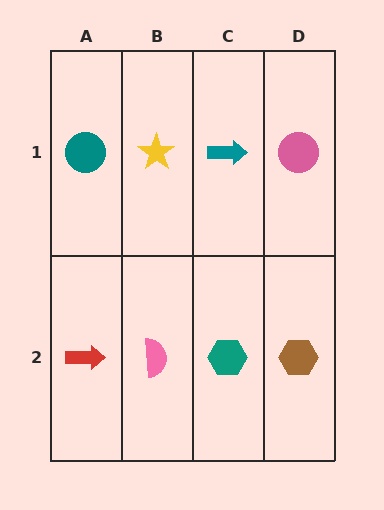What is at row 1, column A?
A teal circle.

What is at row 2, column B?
A pink semicircle.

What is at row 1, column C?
A teal arrow.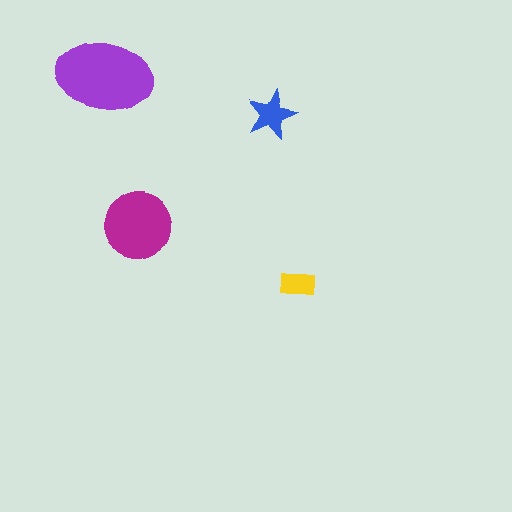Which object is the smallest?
The yellow rectangle.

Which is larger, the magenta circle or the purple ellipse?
The purple ellipse.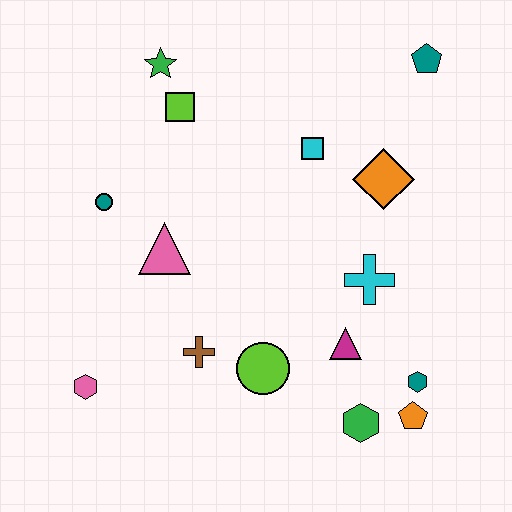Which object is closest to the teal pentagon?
The orange diamond is closest to the teal pentagon.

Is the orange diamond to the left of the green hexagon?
No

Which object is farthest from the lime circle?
The teal pentagon is farthest from the lime circle.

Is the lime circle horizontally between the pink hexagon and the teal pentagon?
Yes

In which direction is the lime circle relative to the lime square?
The lime circle is below the lime square.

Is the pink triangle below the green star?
Yes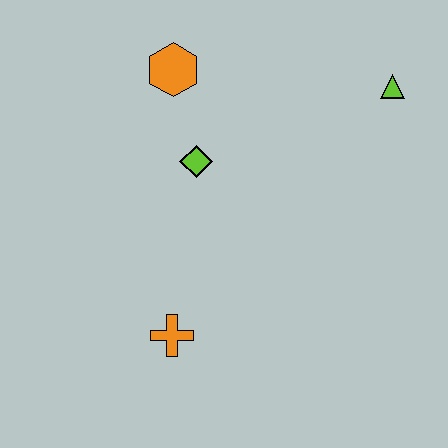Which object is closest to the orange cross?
The lime diamond is closest to the orange cross.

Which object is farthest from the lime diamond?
The lime triangle is farthest from the lime diamond.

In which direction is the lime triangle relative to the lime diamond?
The lime triangle is to the right of the lime diamond.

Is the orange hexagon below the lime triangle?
No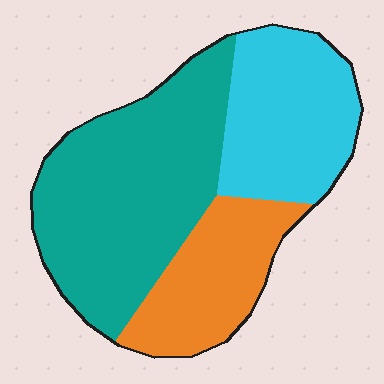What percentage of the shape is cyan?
Cyan takes up between a quarter and a half of the shape.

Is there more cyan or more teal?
Teal.